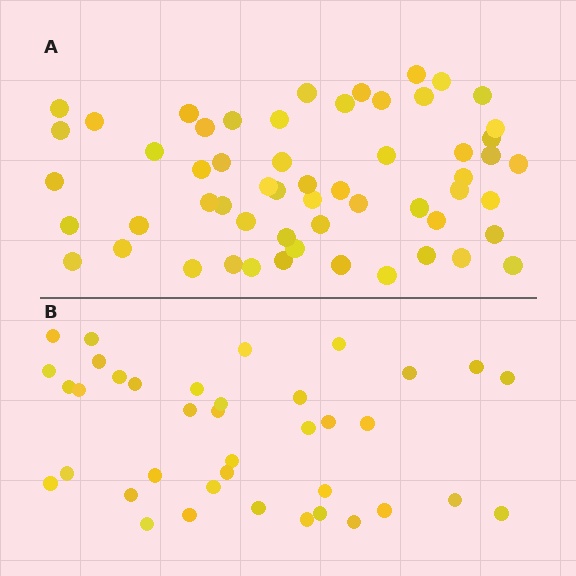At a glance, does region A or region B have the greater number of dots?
Region A (the top region) has more dots.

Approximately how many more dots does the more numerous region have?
Region A has approximately 20 more dots than region B.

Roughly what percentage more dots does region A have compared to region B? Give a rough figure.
About 50% more.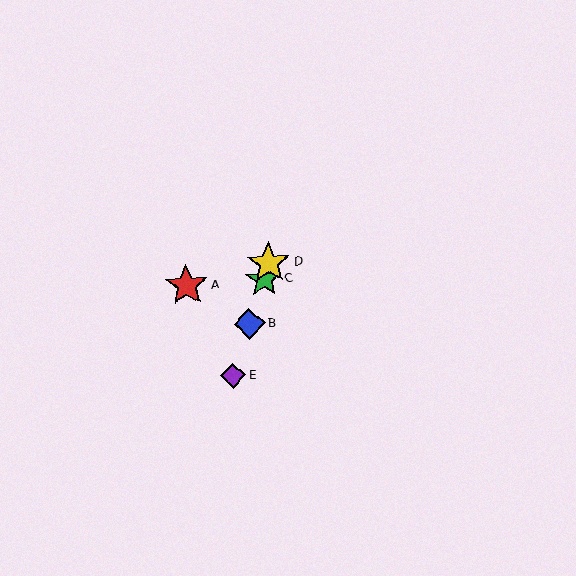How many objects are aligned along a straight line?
4 objects (B, C, D, E) are aligned along a straight line.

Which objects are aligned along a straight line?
Objects B, C, D, E are aligned along a straight line.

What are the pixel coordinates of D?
Object D is at (269, 263).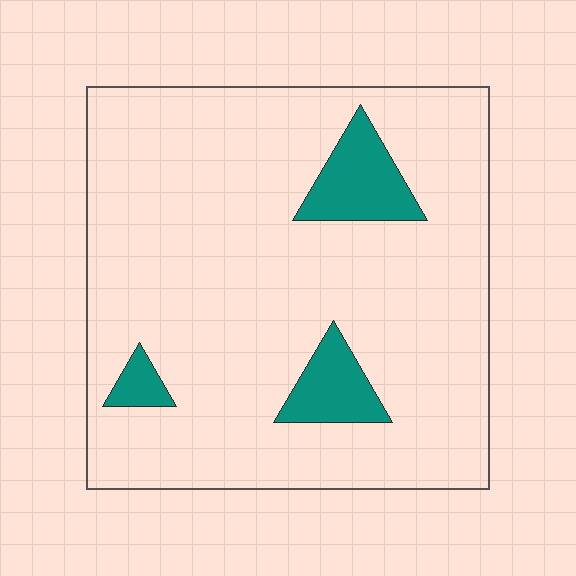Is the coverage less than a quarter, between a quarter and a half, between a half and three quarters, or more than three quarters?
Less than a quarter.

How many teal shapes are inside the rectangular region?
3.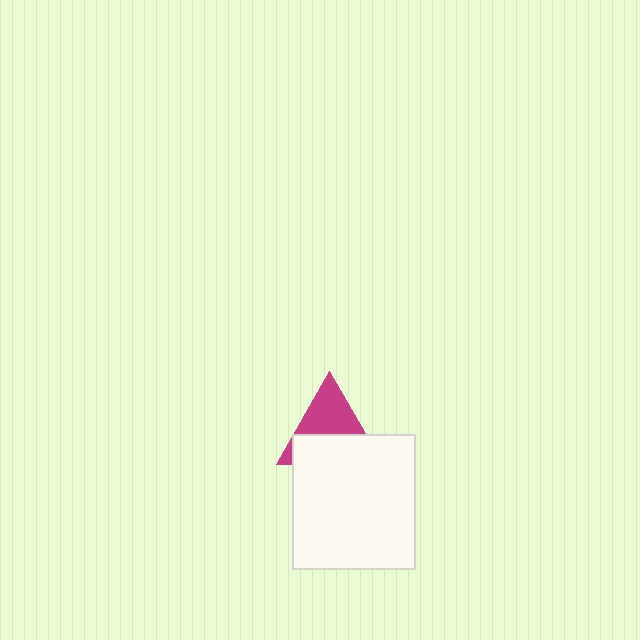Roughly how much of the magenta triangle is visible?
About half of it is visible (roughly 48%).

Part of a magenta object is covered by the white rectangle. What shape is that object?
It is a triangle.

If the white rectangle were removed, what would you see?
You would see the complete magenta triangle.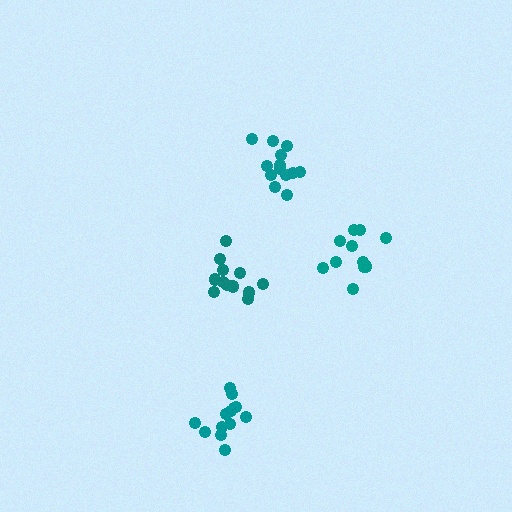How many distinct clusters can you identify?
There are 4 distinct clusters.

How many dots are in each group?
Group 1: 12 dots, Group 2: 11 dots, Group 3: 13 dots, Group 4: 13 dots (49 total).